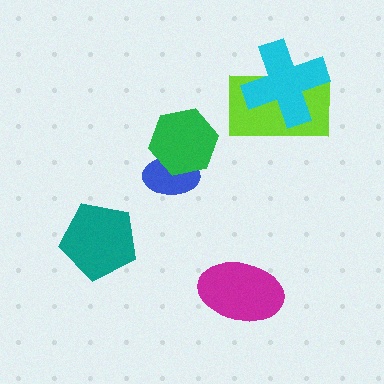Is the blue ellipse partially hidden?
Yes, it is partially covered by another shape.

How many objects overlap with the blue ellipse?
1 object overlaps with the blue ellipse.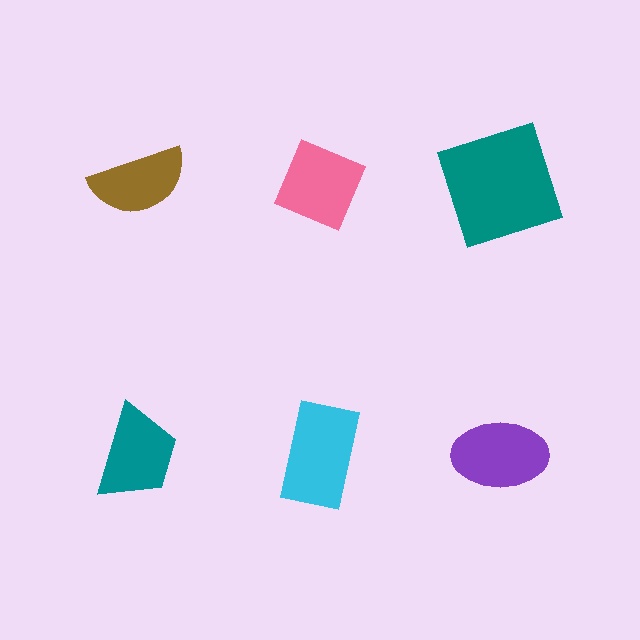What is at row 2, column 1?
A teal trapezoid.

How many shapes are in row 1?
3 shapes.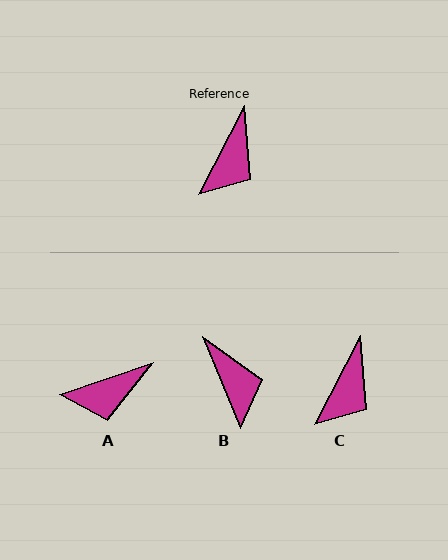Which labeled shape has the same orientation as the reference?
C.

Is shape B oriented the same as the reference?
No, it is off by about 50 degrees.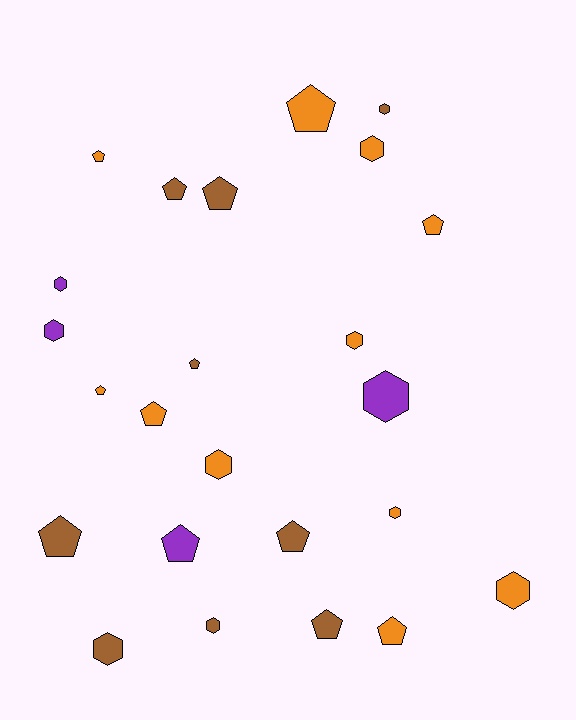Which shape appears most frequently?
Pentagon, with 13 objects.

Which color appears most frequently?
Orange, with 11 objects.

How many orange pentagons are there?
There are 6 orange pentagons.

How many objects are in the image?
There are 24 objects.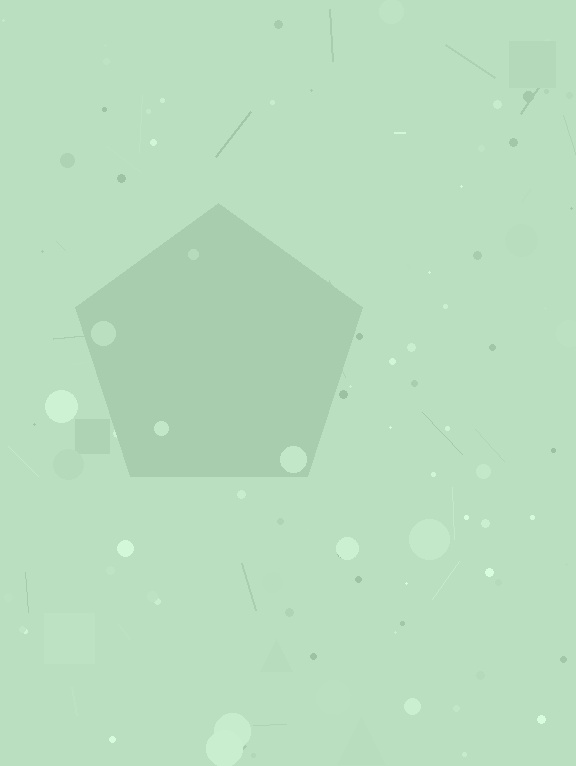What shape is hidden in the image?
A pentagon is hidden in the image.